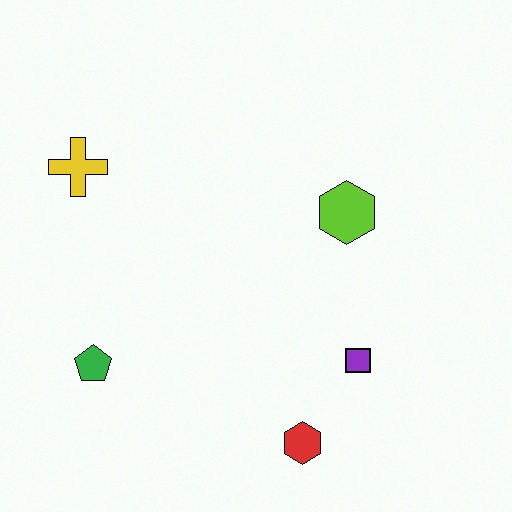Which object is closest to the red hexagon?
The purple square is closest to the red hexagon.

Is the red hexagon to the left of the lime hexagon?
Yes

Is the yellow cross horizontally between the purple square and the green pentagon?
No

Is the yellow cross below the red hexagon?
No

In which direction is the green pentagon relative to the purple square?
The green pentagon is to the left of the purple square.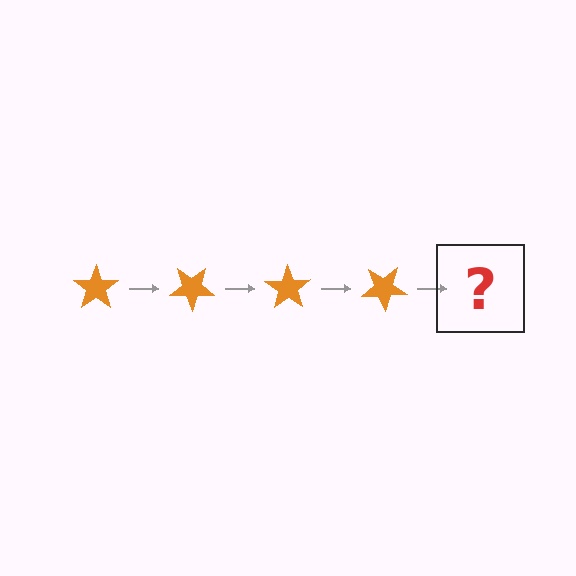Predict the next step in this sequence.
The next step is an orange star rotated 140 degrees.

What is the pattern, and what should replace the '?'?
The pattern is that the star rotates 35 degrees each step. The '?' should be an orange star rotated 140 degrees.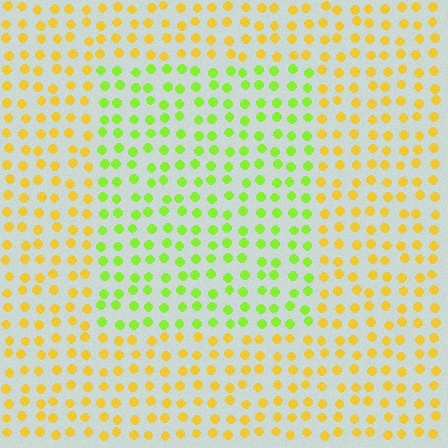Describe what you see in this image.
The image is filled with small yellow elements in a uniform arrangement. A rectangle-shaped region is visible where the elements are tinted to a slightly different hue, forming a subtle color boundary.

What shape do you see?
I see a rectangle.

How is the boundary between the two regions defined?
The boundary is defined purely by a slight shift in hue (about 46 degrees). Spacing, size, and orientation are identical on both sides.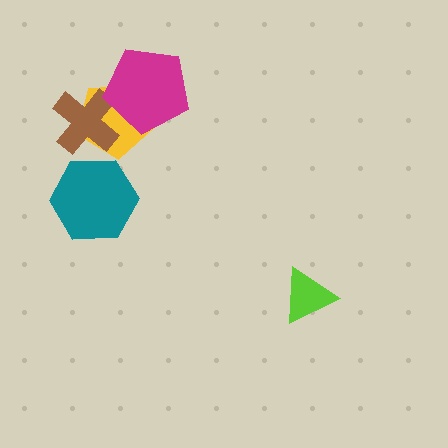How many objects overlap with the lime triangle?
0 objects overlap with the lime triangle.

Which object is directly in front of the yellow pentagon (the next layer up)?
The brown cross is directly in front of the yellow pentagon.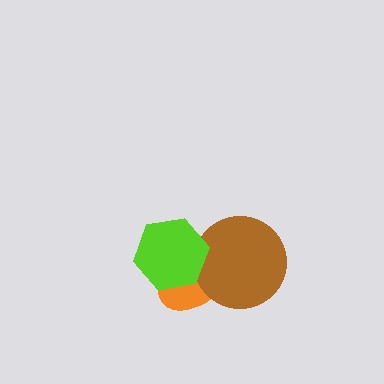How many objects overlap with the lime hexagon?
2 objects overlap with the lime hexagon.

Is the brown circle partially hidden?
Yes, it is partially covered by another shape.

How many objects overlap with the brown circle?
2 objects overlap with the brown circle.